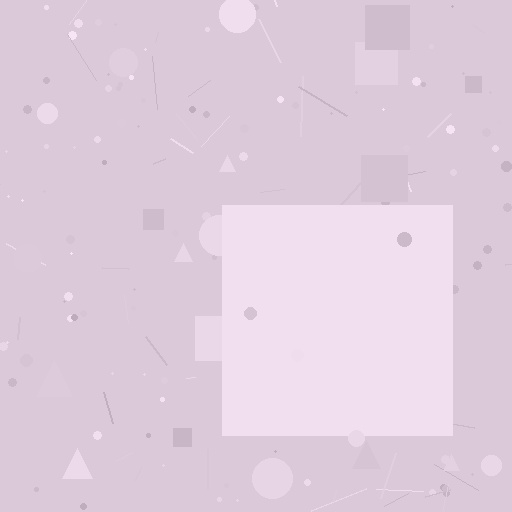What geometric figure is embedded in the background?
A square is embedded in the background.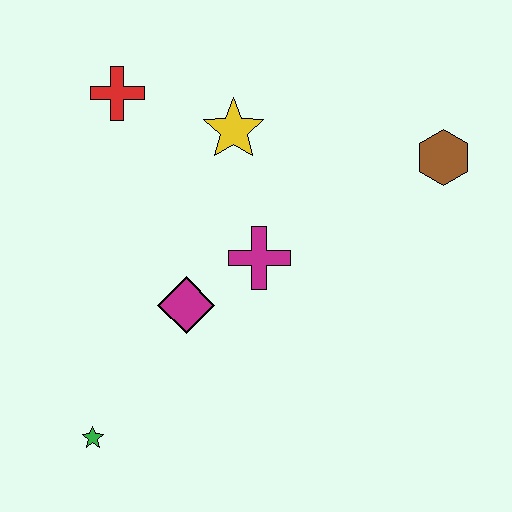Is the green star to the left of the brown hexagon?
Yes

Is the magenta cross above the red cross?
No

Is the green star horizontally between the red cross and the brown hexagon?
No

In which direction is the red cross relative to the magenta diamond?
The red cross is above the magenta diamond.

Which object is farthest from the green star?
The brown hexagon is farthest from the green star.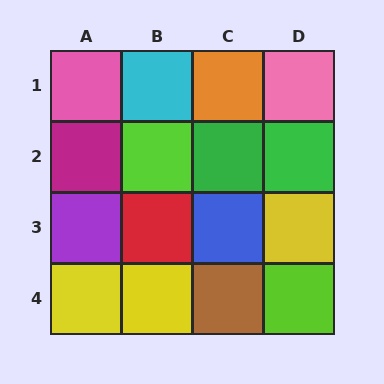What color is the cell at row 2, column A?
Magenta.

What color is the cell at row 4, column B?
Yellow.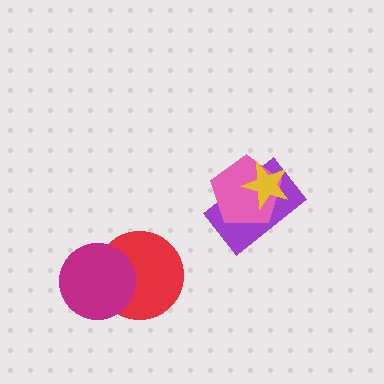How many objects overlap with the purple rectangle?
2 objects overlap with the purple rectangle.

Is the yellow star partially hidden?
No, no other shape covers it.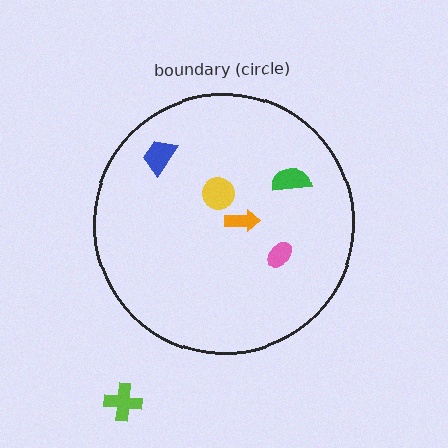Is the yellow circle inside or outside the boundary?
Inside.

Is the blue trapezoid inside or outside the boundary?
Inside.